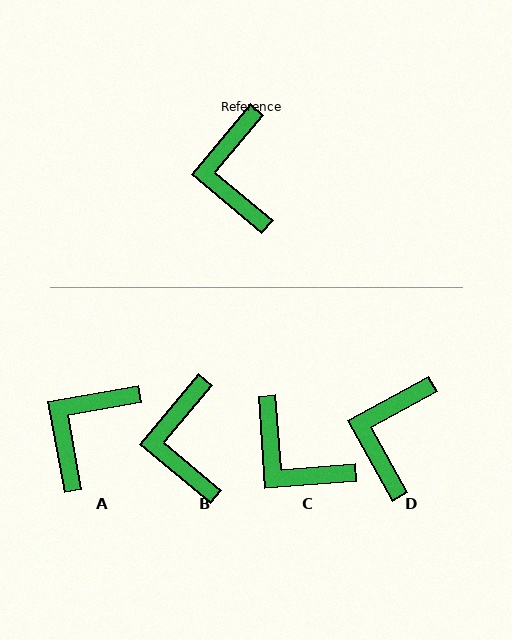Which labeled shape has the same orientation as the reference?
B.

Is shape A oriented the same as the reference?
No, it is off by about 40 degrees.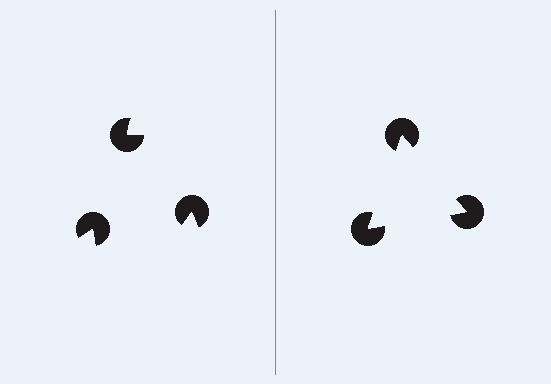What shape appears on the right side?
An illusory triangle.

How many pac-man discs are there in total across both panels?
6 — 3 on each side.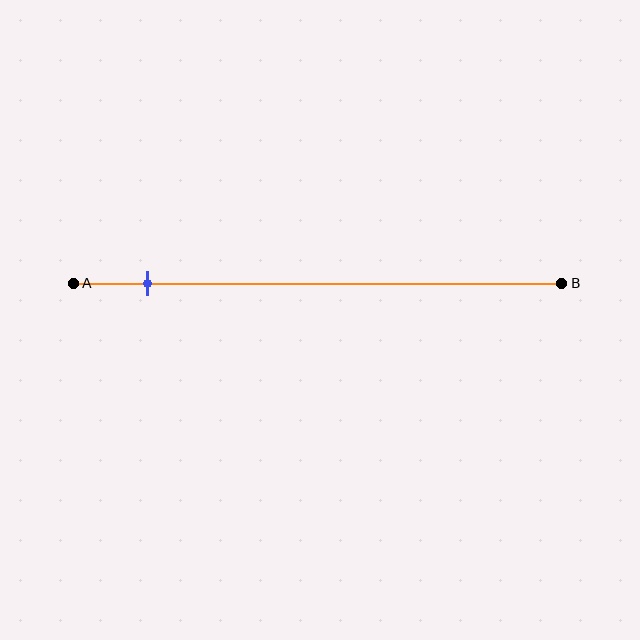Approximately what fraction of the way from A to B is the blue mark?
The blue mark is approximately 15% of the way from A to B.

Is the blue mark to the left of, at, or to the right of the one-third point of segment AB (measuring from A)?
The blue mark is to the left of the one-third point of segment AB.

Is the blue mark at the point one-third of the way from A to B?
No, the mark is at about 15% from A, not at the 33% one-third point.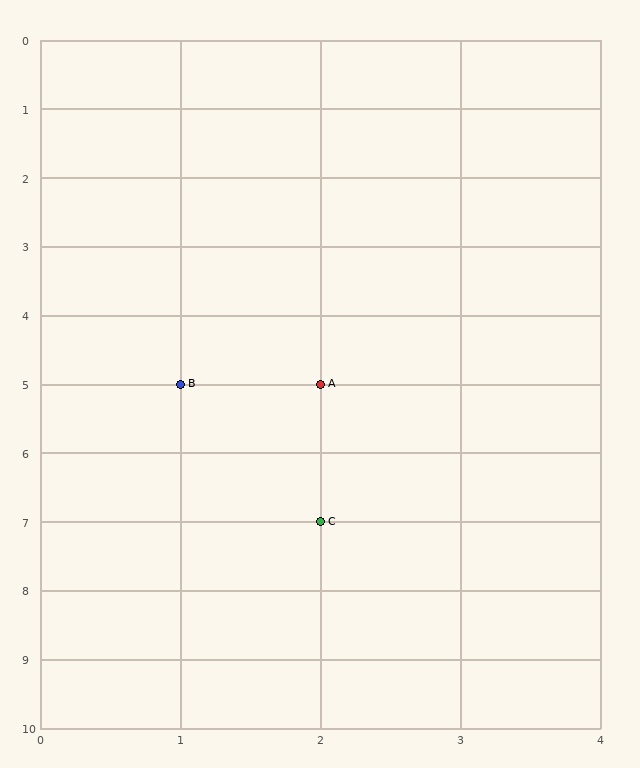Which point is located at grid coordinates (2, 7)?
Point C is at (2, 7).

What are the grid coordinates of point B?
Point B is at grid coordinates (1, 5).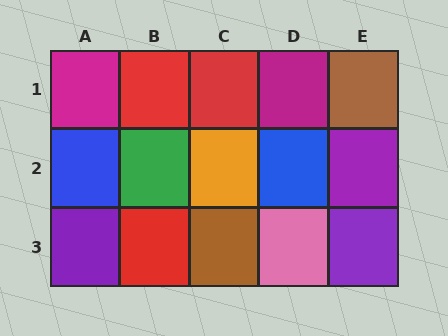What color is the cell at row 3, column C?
Brown.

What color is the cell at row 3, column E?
Purple.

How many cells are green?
1 cell is green.